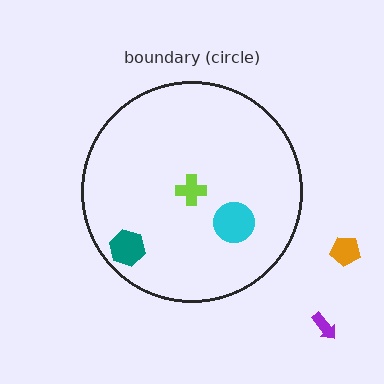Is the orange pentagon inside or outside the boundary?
Outside.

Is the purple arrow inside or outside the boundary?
Outside.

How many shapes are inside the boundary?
3 inside, 2 outside.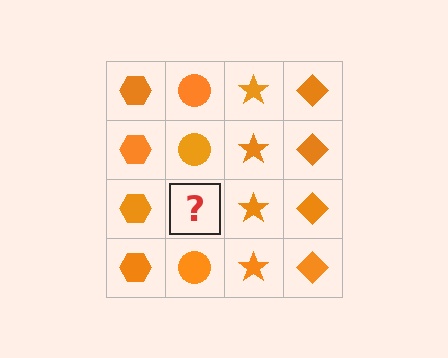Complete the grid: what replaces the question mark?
The question mark should be replaced with an orange circle.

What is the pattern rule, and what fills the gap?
The rule is that each column has a consistent shape. The gap should be filled with an orange circle.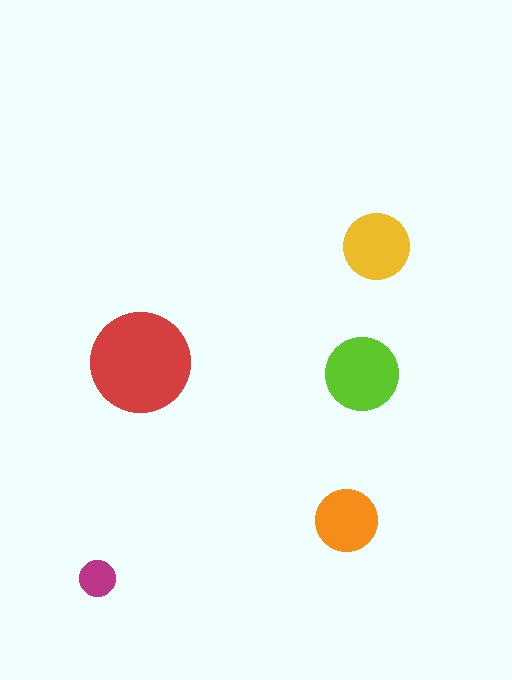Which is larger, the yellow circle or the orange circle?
The yellow one.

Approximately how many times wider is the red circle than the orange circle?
About 1.5 times wider.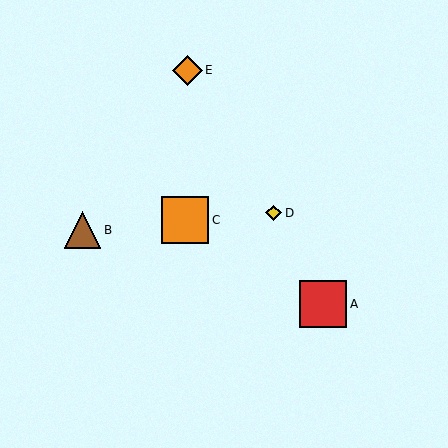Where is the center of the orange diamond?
The center of the orange diamond is at (188, 70).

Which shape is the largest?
The red square (labeled A) is the largest.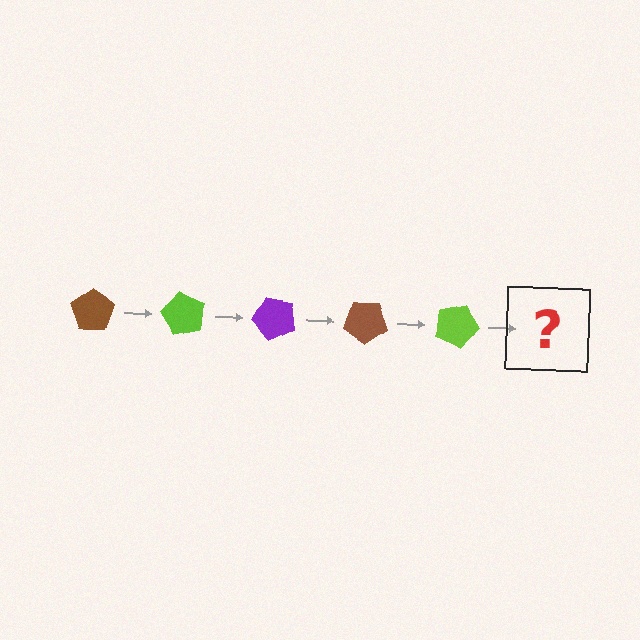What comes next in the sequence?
The next element should be a purple pentagon, rotated 300 degrees from the start.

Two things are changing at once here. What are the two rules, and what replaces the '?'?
The two rules are that it rotates 60 degrees each step and the color cycles through brown, lime, and purple. The '?' should be a purple pentagon, rotated 300 degrees from the start.